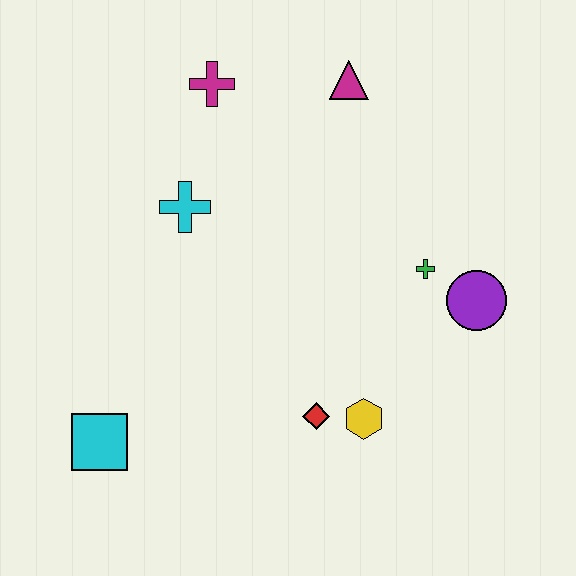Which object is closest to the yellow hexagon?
The red diamond is closest to the yellow hexagon.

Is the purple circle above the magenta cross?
No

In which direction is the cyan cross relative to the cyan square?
The cyan cross is above the cyan square.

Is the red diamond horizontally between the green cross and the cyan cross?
Yes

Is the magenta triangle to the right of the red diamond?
Yes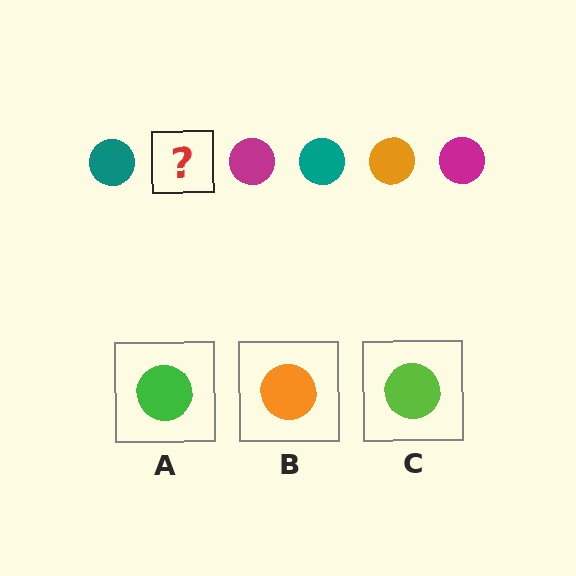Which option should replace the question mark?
Option B.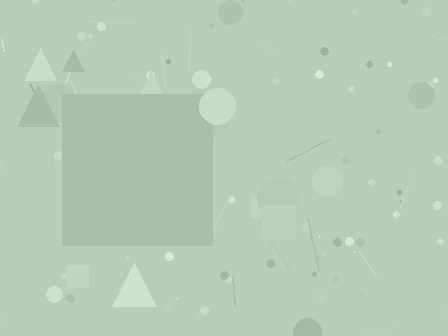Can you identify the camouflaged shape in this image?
The camouflaged shape is a square.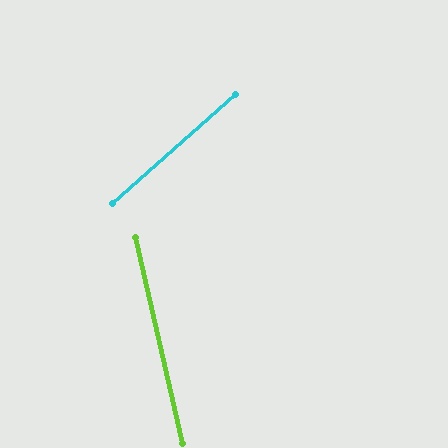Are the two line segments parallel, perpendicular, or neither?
Neither parallel nor perpendicular — they differ by about 61°.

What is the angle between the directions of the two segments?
Approximately 61 degrees.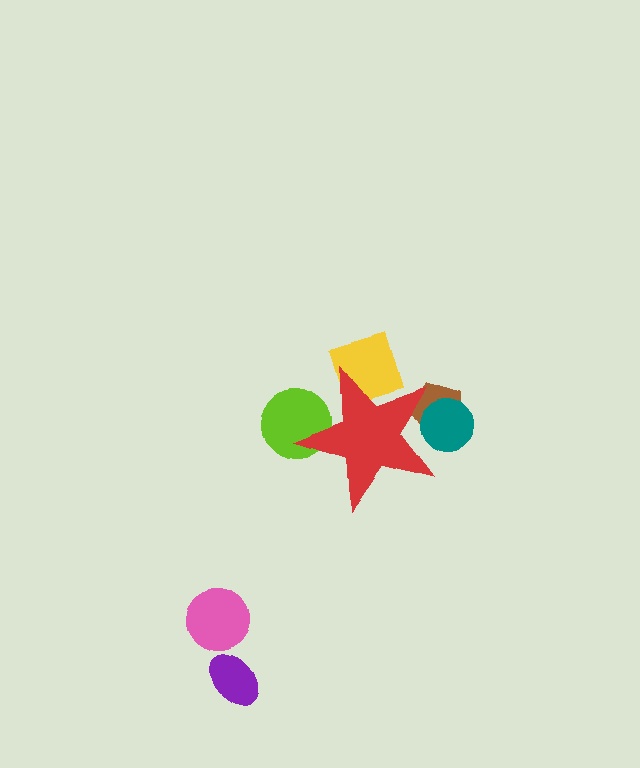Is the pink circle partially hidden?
No, the pink circle is fully visible.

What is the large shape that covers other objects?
A red star.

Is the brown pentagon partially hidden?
Yes, the brown pentagon is partially hidden behind the red star.